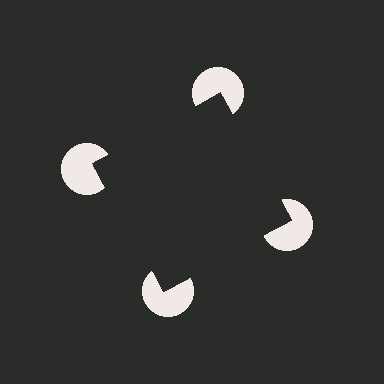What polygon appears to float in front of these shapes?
An illusory square — its edges are inferred from the aligned wedge cuts in the pac-man discs, not physically drawn.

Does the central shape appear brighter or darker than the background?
It typically appears slightly darker than the background, even though no actual brightness change is drawn.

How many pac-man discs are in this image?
There are 4 — one at each vertex of the illusory square.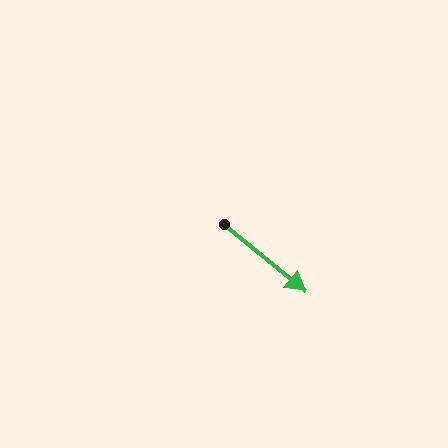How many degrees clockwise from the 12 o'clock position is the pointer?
Approximately 130 degrees.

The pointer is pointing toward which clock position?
Roughly 4 o'clock.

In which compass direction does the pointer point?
Southeast.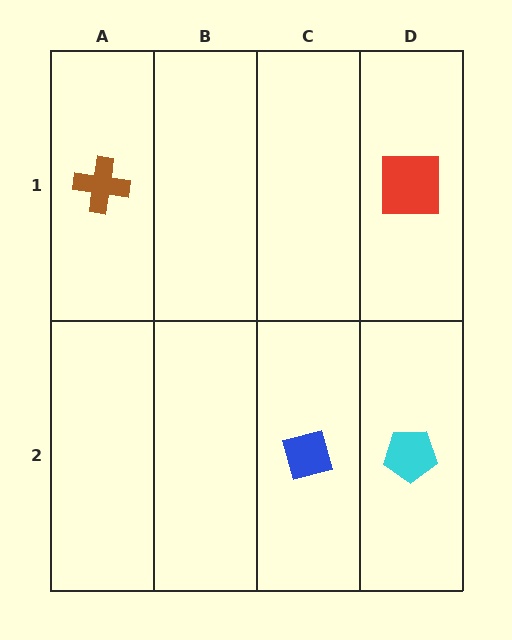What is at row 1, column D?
A red square.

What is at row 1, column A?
A brown cross.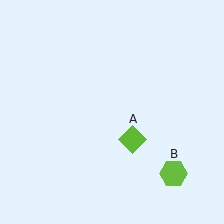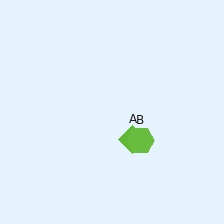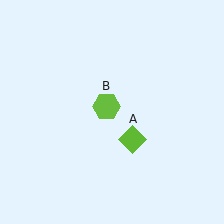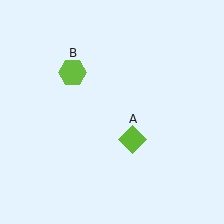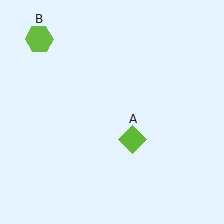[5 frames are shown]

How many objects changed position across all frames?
1 object changed position: lime hexagon (object B).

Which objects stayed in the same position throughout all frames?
Lime diamond (object A) remained stationary.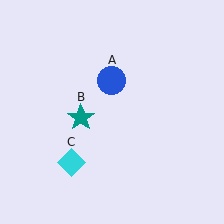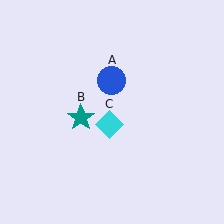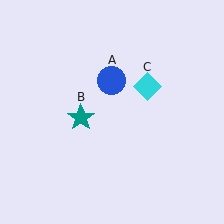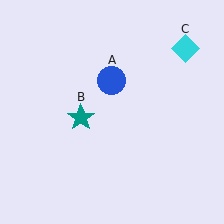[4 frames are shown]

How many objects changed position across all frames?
1 object changed position: cyan diamond (object C).